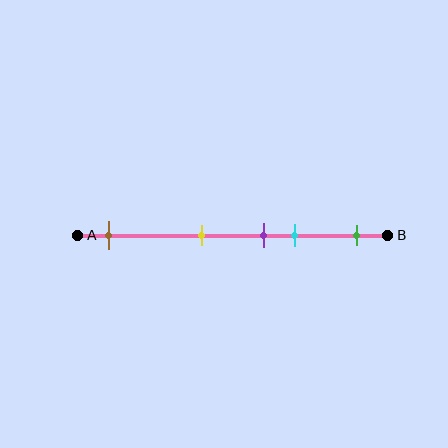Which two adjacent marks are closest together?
The purple and cyan marks are the closest adjacent pair.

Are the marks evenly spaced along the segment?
No, the marks are not evenly spaced.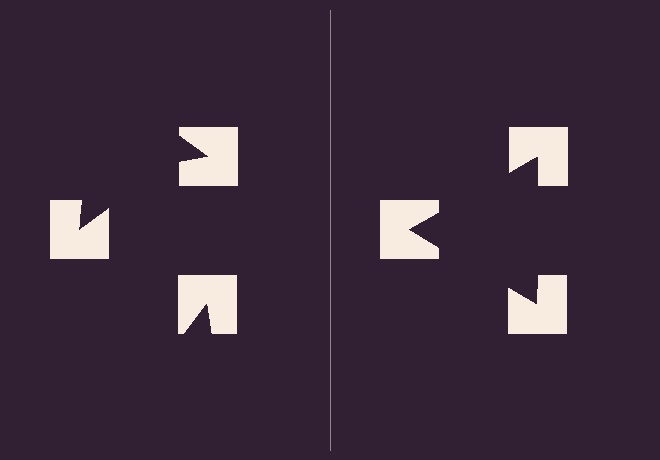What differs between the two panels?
The notched squares are positioned identically on both sides; only the wedge orientations differ. On the right they align to a triangle; on the left they are misaligned.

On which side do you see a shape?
An illusory triangle appears on the right side. On the left side the wedge cuts are rotated, so no coherent shape forms.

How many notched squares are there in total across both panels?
6 — 3 on each side.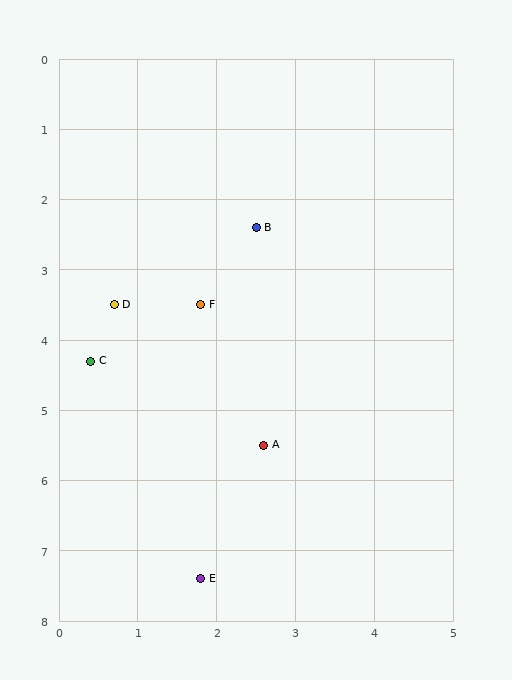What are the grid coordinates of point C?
Point C is at approximately (0.4, 4.3).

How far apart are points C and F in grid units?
Points C and F are about 1.6 grid units apart.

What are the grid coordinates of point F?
Point F is at approximately (1.8, 3.5).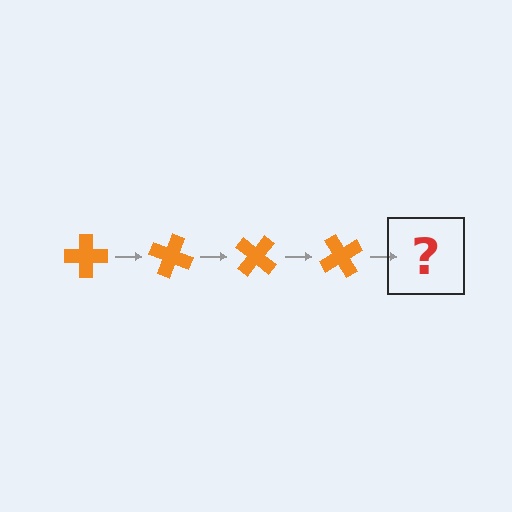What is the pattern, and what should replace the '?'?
The pattern is that the cross rotates 20 degrees each step. The '?' should be an orange cross rotated 80 degrees.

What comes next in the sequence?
The next element should be an orange cross rotated 80 degrees.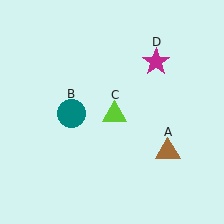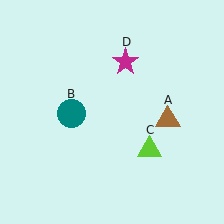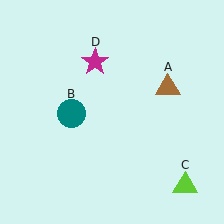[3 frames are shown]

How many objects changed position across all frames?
3 objects changed position: brown triangle (object A), lime triangle (object C), magenta star (object D).